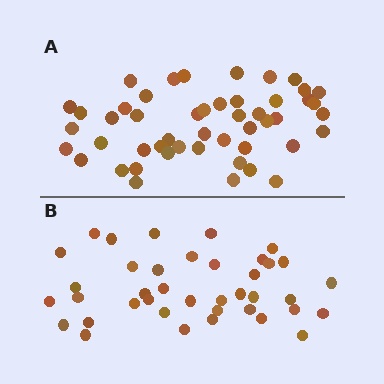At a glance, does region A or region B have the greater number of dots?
Region A (the top region) has more dots.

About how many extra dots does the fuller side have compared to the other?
Region A has roughly 10 or so more dots than region B.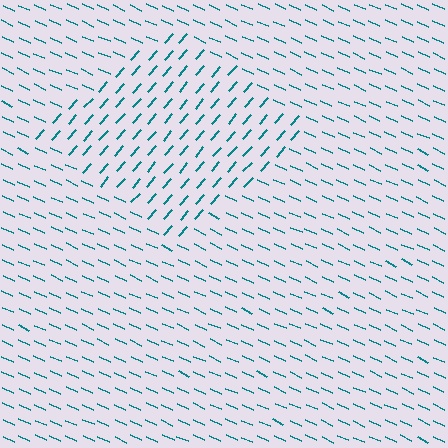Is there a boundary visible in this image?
Yes, there is a texture boundary formed by a change in line orientation.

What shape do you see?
I see a diamond.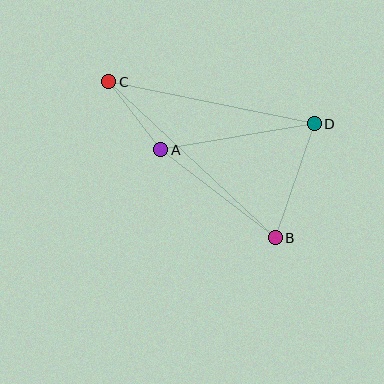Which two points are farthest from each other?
Points B and C are farthest from each other.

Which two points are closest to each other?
Points A and C are closest to each other.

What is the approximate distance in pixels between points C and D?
The distance between C and D is approximately 210 pixels.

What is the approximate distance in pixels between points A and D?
The distance between A and D is approximately 156 pixels.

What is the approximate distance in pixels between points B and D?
The distance between B and D is approximately 121 pixels.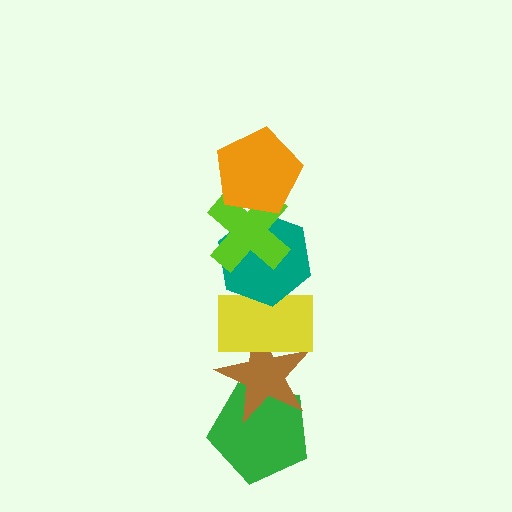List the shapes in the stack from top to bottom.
From top to bottom: the orange pentagon, the lime cross, the teal hexagon, the yellow rectangle, the brown star, the green pentagon.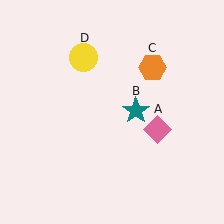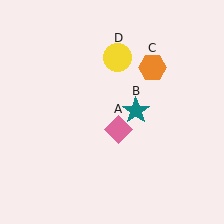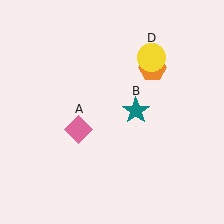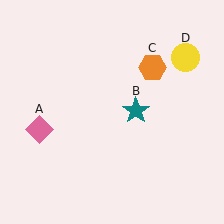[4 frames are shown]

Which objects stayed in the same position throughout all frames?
Teal star (object B) and orange hexagon (object C) remained stationary.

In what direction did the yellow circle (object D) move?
The yellow circle (object D) moved right.